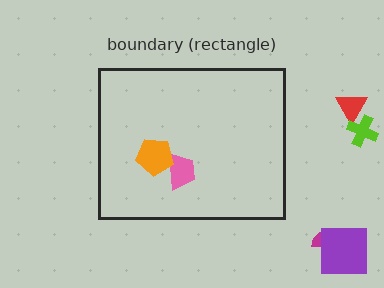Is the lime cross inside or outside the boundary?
Outside.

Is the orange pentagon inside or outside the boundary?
Inside.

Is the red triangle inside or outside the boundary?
Outside.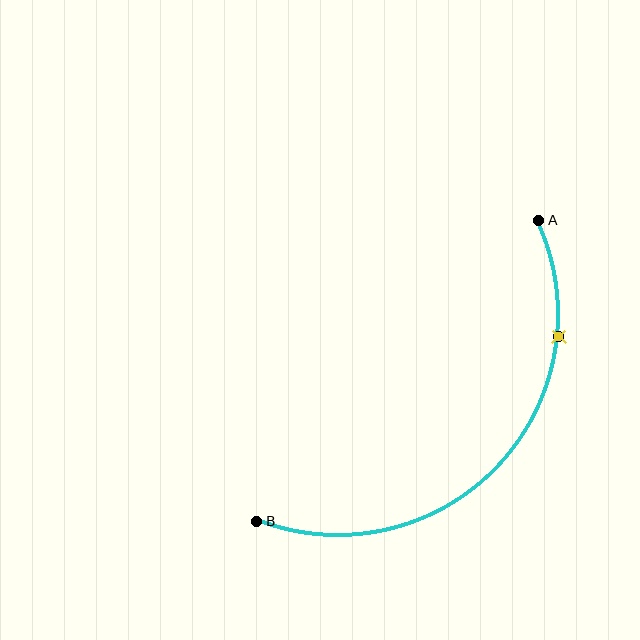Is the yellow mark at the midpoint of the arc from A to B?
No. The yellow mark lies on the arc but is closer to endpoint A. The arc midpoint would be at the point on the curve equidistant along the arc from both A and B.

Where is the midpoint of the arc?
The arc midpoint is the point on the curve farthest from the straight line joining A and B. It sits below and to the right of that line.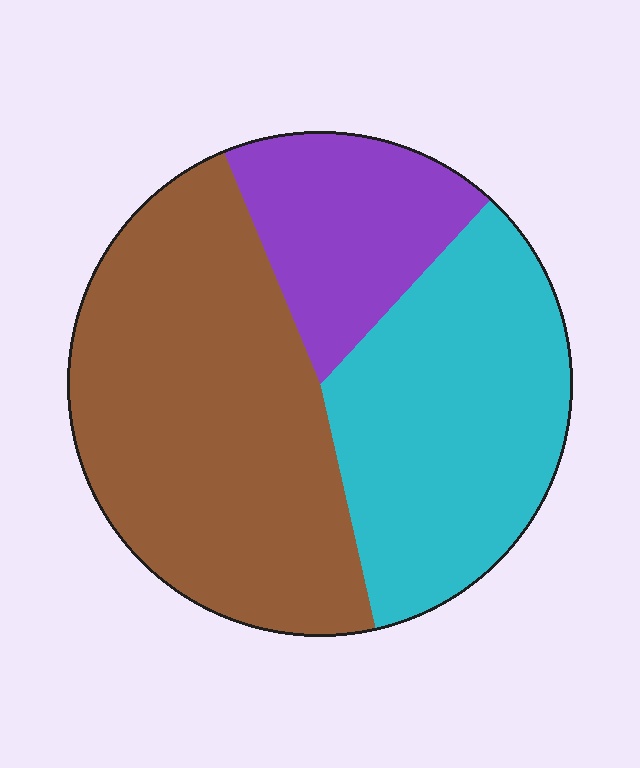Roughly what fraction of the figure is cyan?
Cyan covers around 35% of the figure.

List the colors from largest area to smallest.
From largest to smallest: brown, cyan, purple.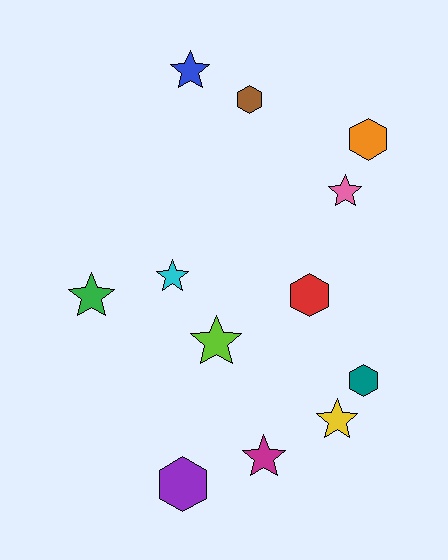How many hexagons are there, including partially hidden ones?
There are 5 hexagons.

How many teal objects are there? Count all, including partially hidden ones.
There is 1 teal object.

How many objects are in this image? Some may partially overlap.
There are 12 objects.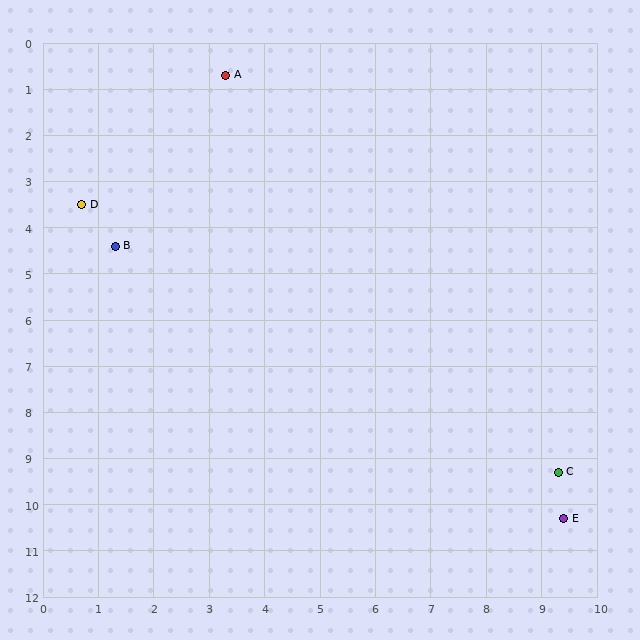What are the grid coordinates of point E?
Point E is at approximately (9.4, 10.3).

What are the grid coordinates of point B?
Point B is at approximately (1.3, 4.4).